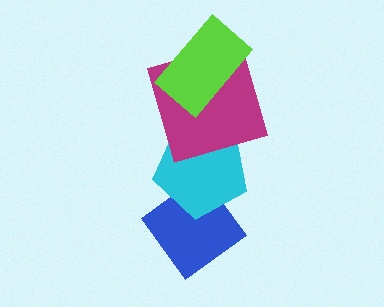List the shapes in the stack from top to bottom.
From top to bottom: the lime rectangle, the magenta square, the cyan pentagon, the blue diamond.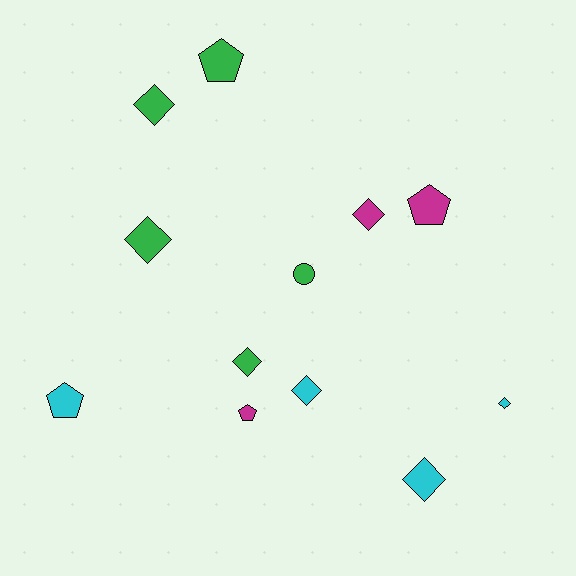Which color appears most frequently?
Green, with 5 objects.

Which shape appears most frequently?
Diamond, with 7 objects.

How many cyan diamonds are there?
There are 3 cyan diamonds.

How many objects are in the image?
There are 12 objects.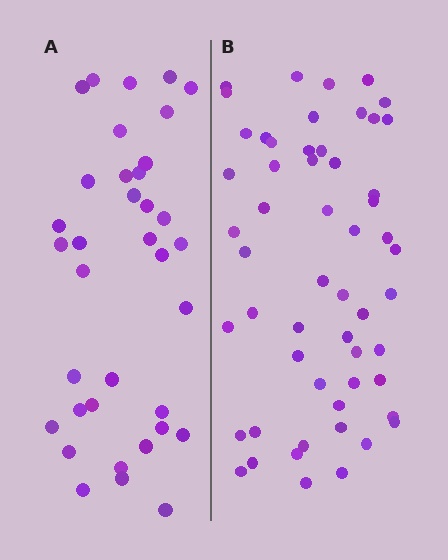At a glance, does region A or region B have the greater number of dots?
Region B (the right region) has more dots.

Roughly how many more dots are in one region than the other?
Region B has approximately 20 more dots than region A.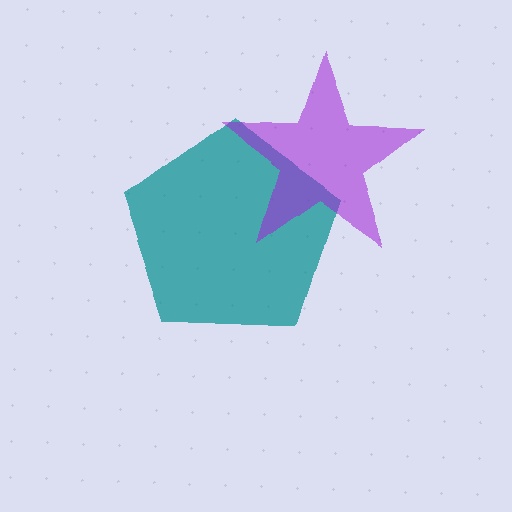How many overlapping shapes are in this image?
There are 2 overlapping shapes in the image.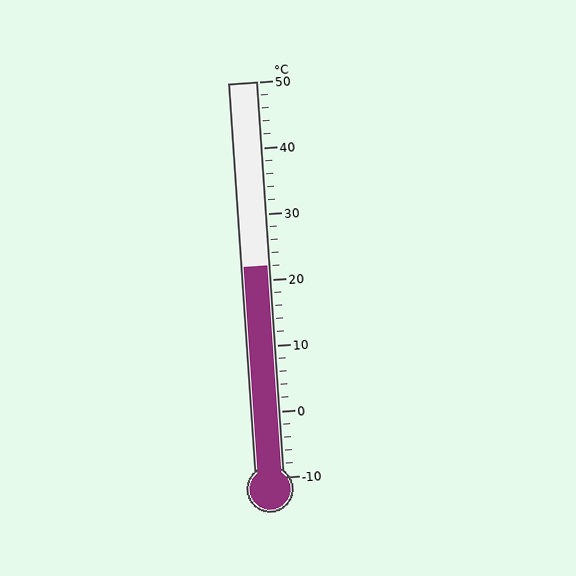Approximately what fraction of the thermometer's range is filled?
The thermometer is filled to approximately 55% of its range.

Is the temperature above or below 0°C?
The temperature is above 0°C.